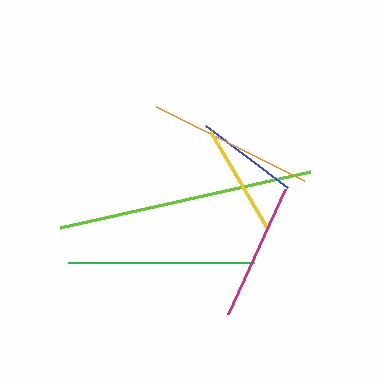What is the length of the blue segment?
The blue segment is approximately 103 pixels long.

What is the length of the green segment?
The green segment is approximately 187 pixels long.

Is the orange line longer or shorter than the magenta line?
The orange line is longer than the magenta line.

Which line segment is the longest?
The lime line is the longest at approximately 255 pixels.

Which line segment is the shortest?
The blue line is the shortest at approximately 103 pixels.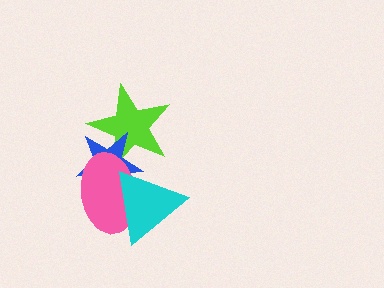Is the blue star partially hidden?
Yes, it is partially covered by another shape.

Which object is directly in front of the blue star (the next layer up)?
The pink ellipse is directly in front of the blue star.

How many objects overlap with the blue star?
3 objects overlap with the blue star.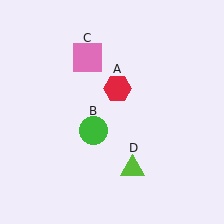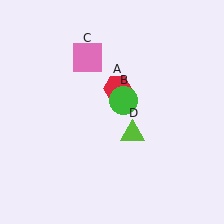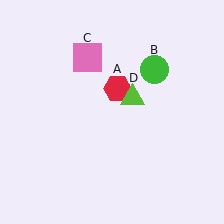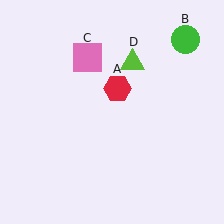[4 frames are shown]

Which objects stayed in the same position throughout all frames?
Red hexagon (object A) and pink square (object C) remained stationary.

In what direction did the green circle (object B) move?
The green circle (object B) moved up and to the right.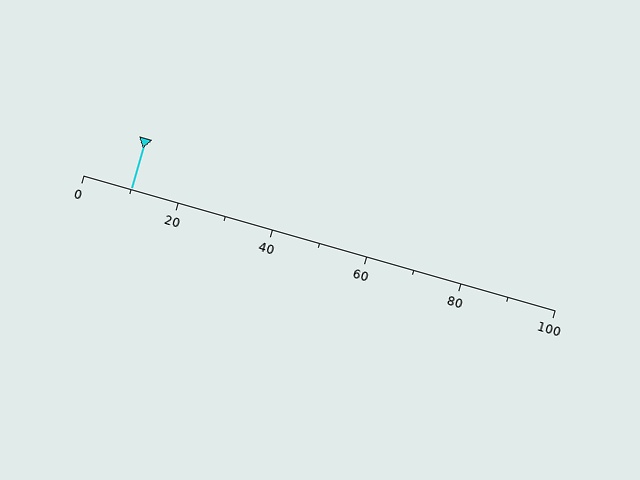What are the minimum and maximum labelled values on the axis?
The axis runs from 0 to 100.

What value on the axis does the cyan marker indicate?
The marker indicates approximately 10.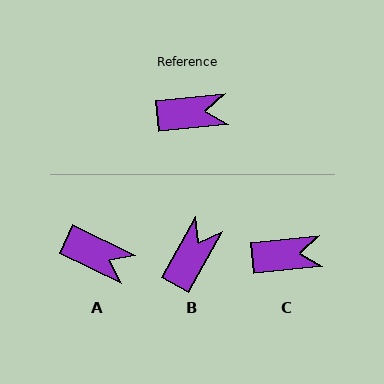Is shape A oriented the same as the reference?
No, it is off by about 32 degrees.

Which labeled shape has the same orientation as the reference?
C.